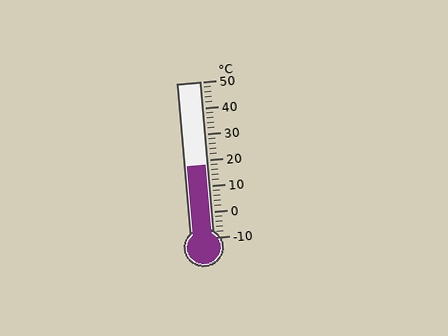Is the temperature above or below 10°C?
The temperature is above 10°C.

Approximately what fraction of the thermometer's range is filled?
The thermometer is filled to approximately 45% of its range.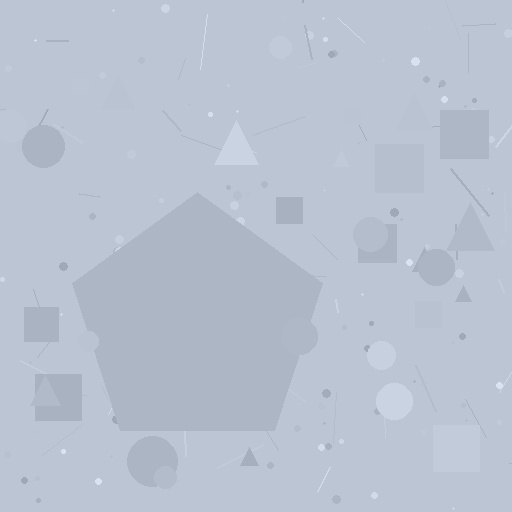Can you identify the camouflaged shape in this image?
The camouflaged shape is a pentagon.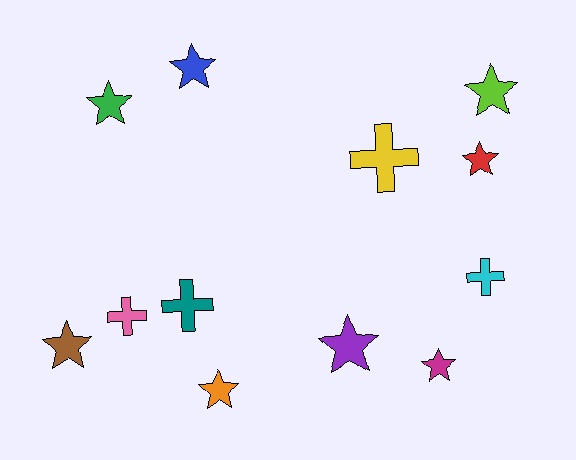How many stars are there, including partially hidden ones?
There are 8 stars.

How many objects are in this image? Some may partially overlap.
There are 12 objects.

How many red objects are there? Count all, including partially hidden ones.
There is 1 red object.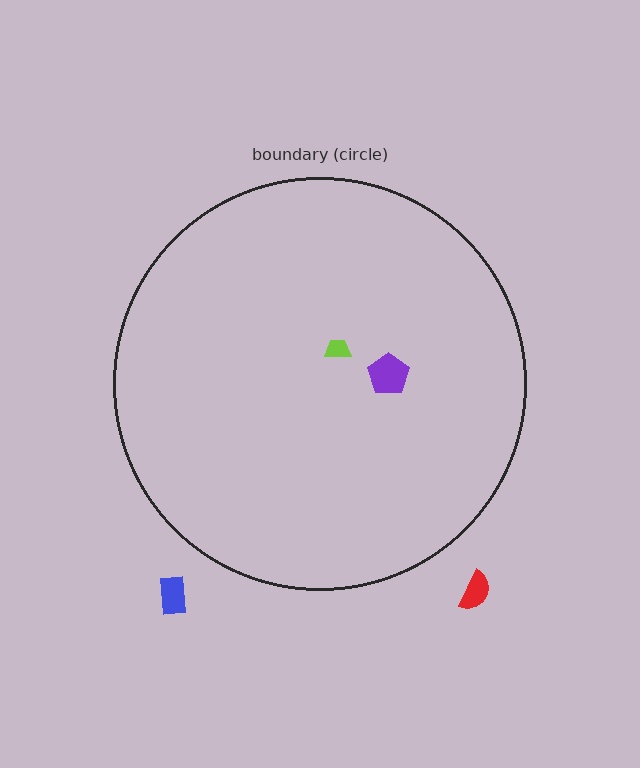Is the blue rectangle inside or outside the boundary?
Outside.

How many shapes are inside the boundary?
2 inside, 2 outside.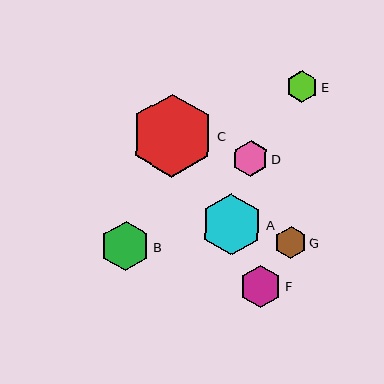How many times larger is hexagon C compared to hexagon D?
Hexagon C is approximately 2.3 times the size of hexagon D.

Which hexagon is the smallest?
Hexagon E is the smallest with a size of approximately 32 pixels.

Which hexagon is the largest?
Hexagon C is the largest with a size of approximately 83 pixels.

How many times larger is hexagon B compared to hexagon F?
Hexagon B is approximately 1.2 times the size of hexagon F.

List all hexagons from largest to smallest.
From largest to smallest: C, A, B, F, D, G, E.